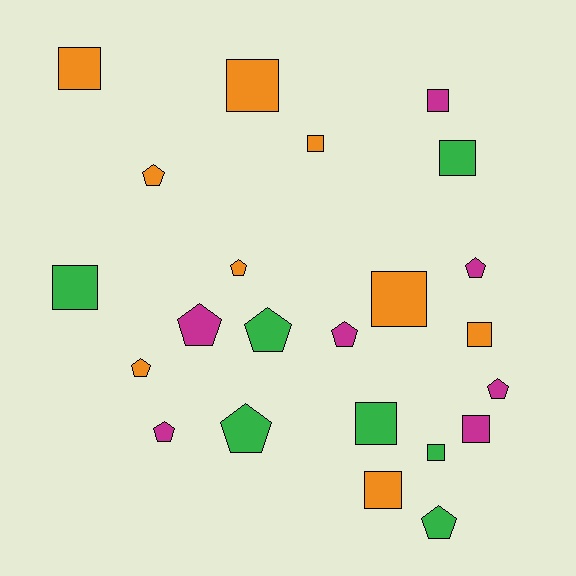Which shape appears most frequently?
Square, with 12 objects.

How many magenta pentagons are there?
There are 5 magenta pentagons.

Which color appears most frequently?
Orange, with 9 objects.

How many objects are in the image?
There are 23 objects.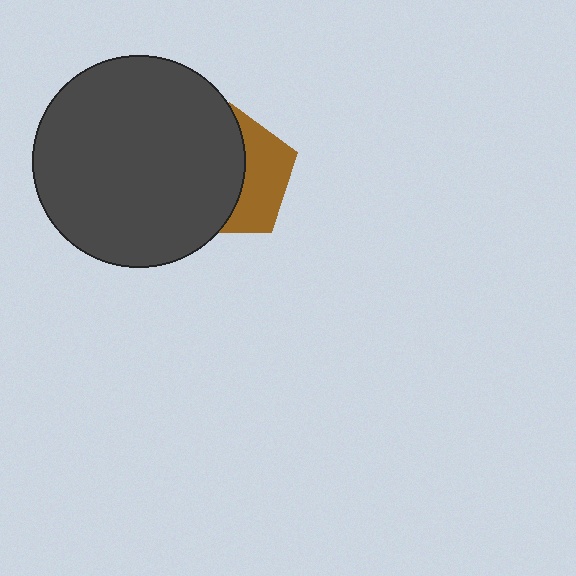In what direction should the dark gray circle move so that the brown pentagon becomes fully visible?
The dark gray circle should move left. That is the shortest direction to clear the overlap and leave the brown pentagon fully visible.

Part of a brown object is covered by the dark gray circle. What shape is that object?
It is a pentagon.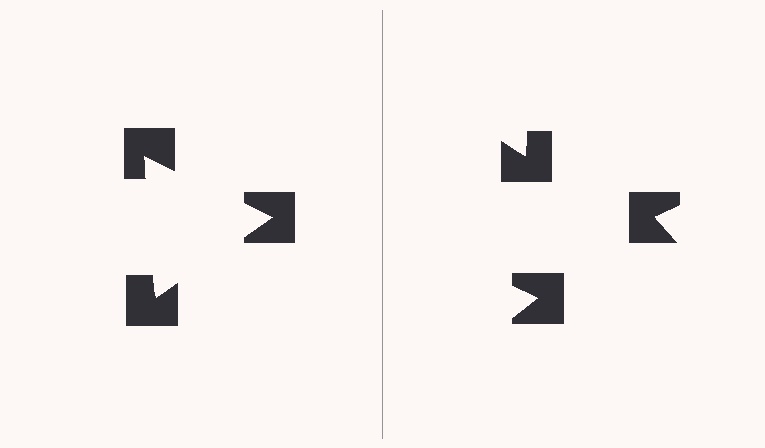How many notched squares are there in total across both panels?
6 — 3 on each side.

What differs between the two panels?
The notched squares are positioned identically on both sides; only the wedge orientations differ. On the left they align to a triangle; on the right they are misaligned.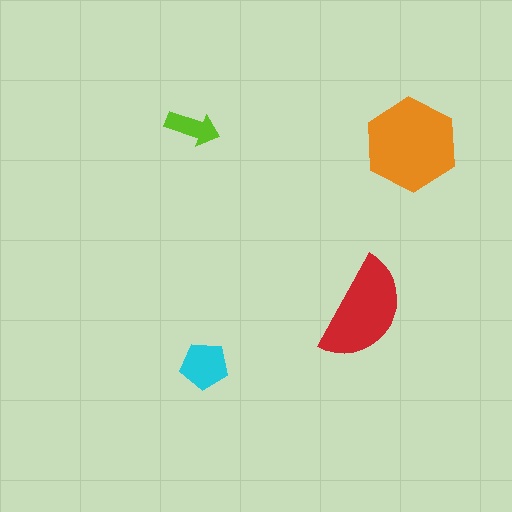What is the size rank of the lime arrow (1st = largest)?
4th.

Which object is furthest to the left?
The lime arrow is leftmost.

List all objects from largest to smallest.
The orange hexagon, the red semicircle, the cyan pentagon, the lime arrow.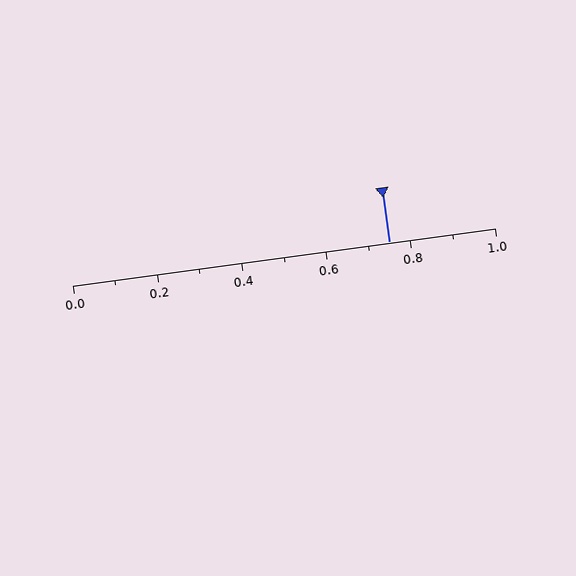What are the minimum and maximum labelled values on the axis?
The axis runs from 0.0 to 1.0.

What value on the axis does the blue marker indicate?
The marker indicates approximately 0.75.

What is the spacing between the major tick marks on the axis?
The major ticks are spaced 0.2 apart.